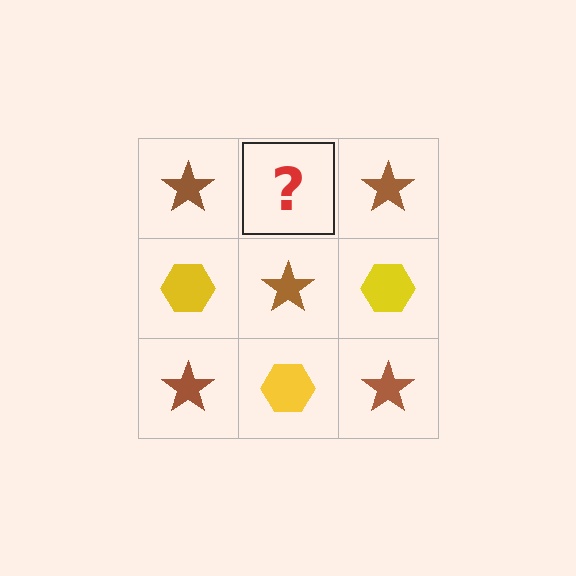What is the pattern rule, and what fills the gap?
The rule is that it alternates brown star and yellow hexagon in a checkerboard pattern. The gap should be filled with a yellow hexagon.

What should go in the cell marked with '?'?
The missing cell should contain a yellow hexagon.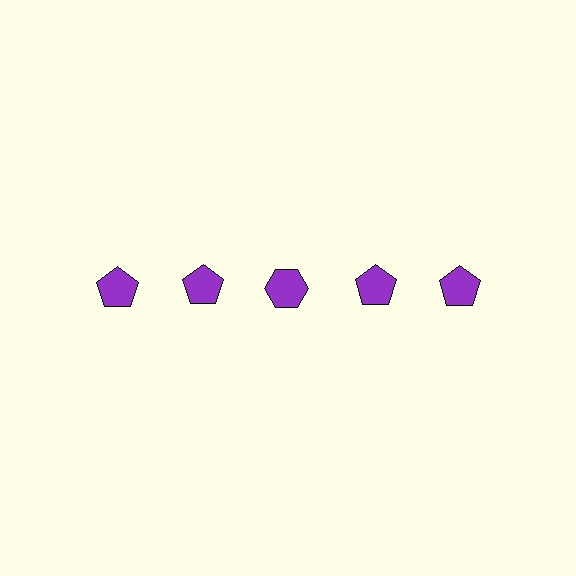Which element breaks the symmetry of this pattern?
The purple hexagon in the top row, center column breaks the symmetry. All other shapes are purple pentagons.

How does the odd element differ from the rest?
It has a different shape: hexagon instead of pentagon.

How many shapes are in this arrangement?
There are 5 shapes arranged in a grid pattern.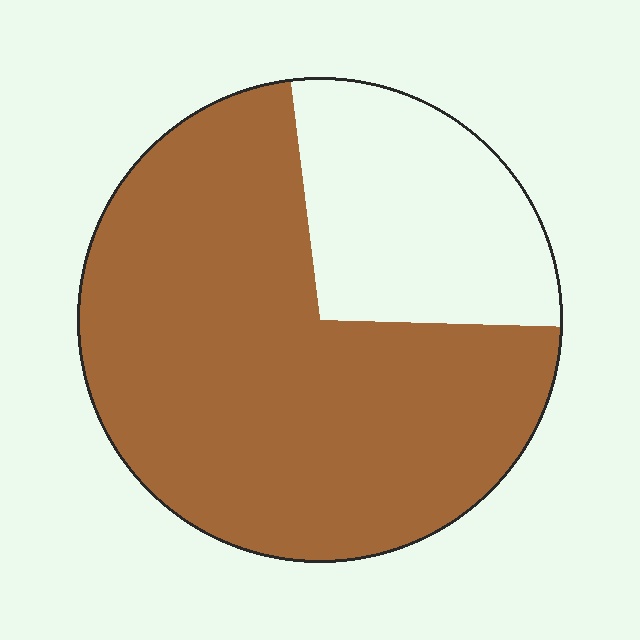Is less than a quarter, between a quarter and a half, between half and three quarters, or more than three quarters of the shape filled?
Between half and three quarters.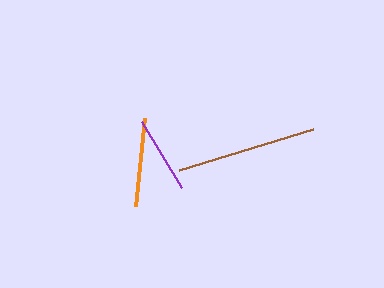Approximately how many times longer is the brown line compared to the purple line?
The brown line is approximately 1.8 times the length of the purple line.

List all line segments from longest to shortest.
From longest to shortest: brown, orange, purple.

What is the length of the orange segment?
The orange segment is approximately 89 pixels long.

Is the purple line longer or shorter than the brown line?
The brown line is longer than the purple line.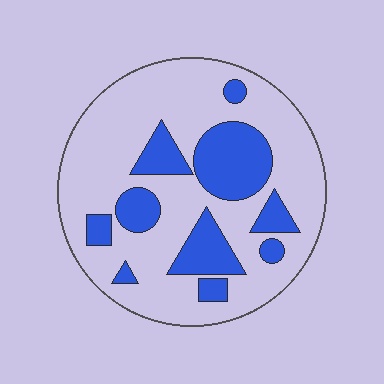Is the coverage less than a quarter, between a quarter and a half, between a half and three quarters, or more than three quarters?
Between a quarter and a half.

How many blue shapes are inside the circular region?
10.